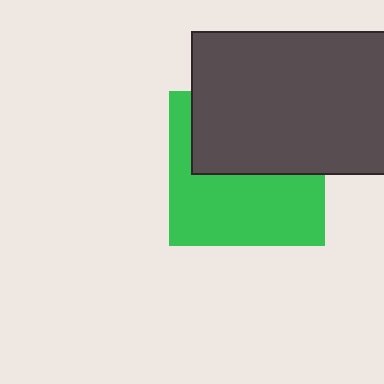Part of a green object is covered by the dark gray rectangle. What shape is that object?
It is a square.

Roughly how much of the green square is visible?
About half of it is visible (roughly 53%).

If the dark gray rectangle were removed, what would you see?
You would see the complete green square.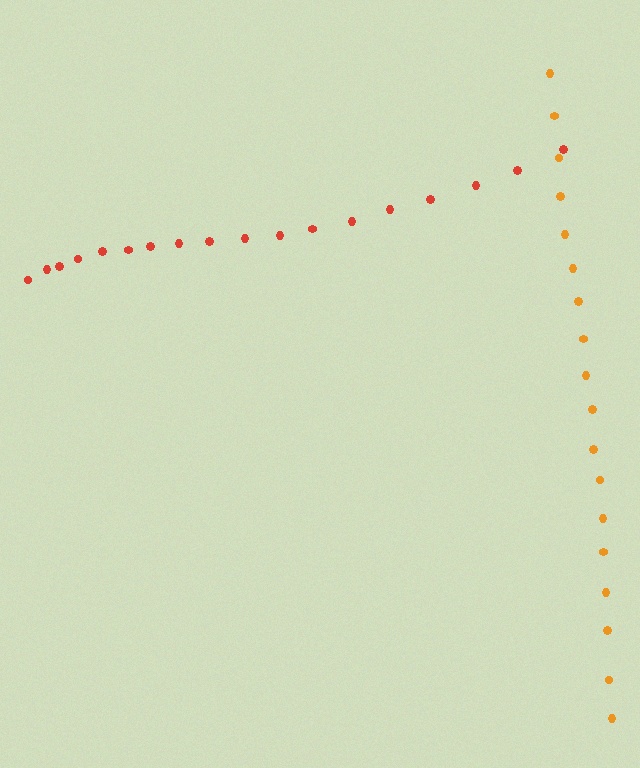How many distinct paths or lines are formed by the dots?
There are 2 distinct paths.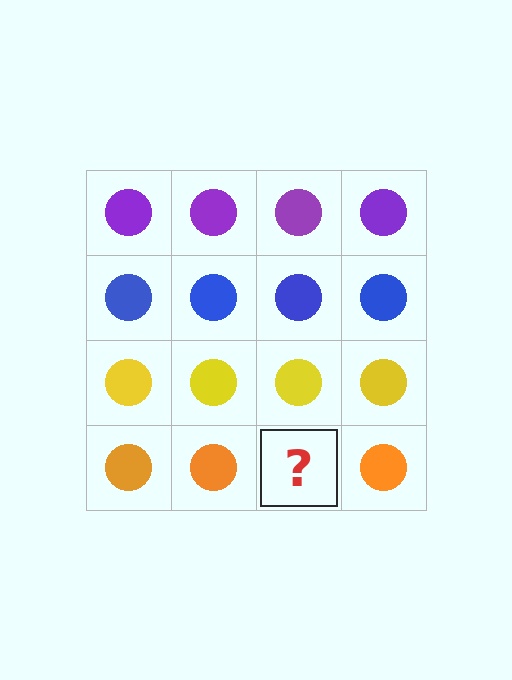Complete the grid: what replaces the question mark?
The question mark should be replaced with an orange circle.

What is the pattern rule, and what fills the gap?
The rule is that each row has a consistent color. The gap should be filled with an orange circle.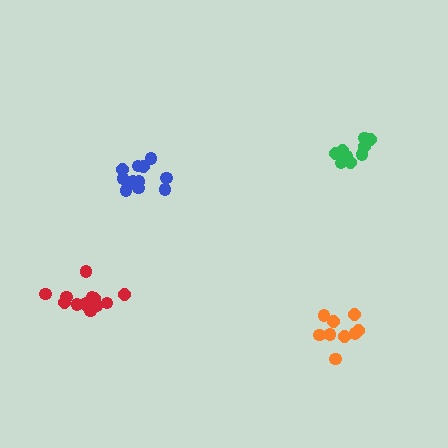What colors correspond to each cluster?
The clusters are colored: green, orange, red, blue.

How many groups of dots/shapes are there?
There are 4 groups.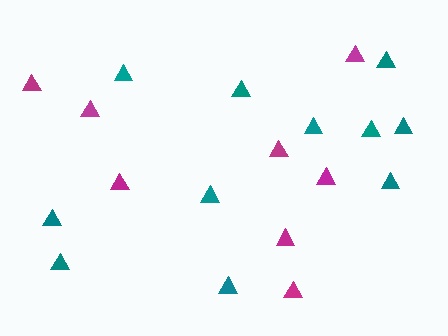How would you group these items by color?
There are 2 groups: one group of magenta triangles (8) and one group of teal triangles (11).